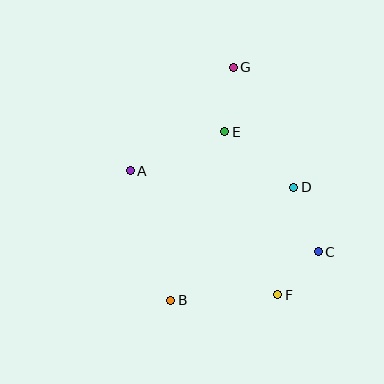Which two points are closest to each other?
Points C and F are closest to each other.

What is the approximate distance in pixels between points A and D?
The distance between A and D is approximately 165 pixels.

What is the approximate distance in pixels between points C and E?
The distance between C and E is approximately 152 pixels.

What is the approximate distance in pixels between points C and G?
The distance between C and G is approximately 203 pixels.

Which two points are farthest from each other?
Points B and G are farthest from each other.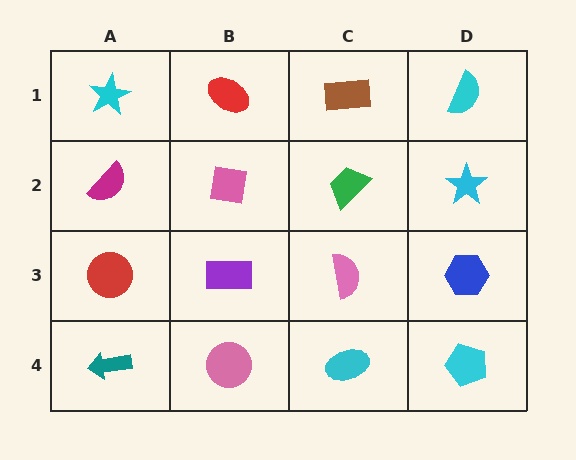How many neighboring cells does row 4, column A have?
2.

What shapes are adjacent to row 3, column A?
A magenta semicircle (row 2, column A), a teal arrow (row 4, column A), a purple rectangle (row 3, column B).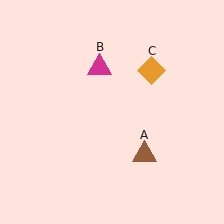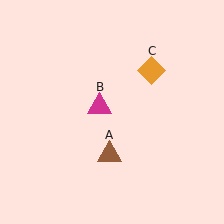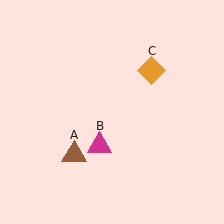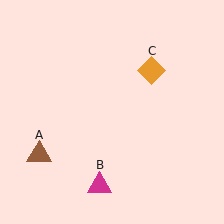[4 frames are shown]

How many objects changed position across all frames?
2 objects changed position: brown triangle (object A), magenta triangle (object B).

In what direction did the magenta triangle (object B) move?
The magenta triangle (object B) moved down.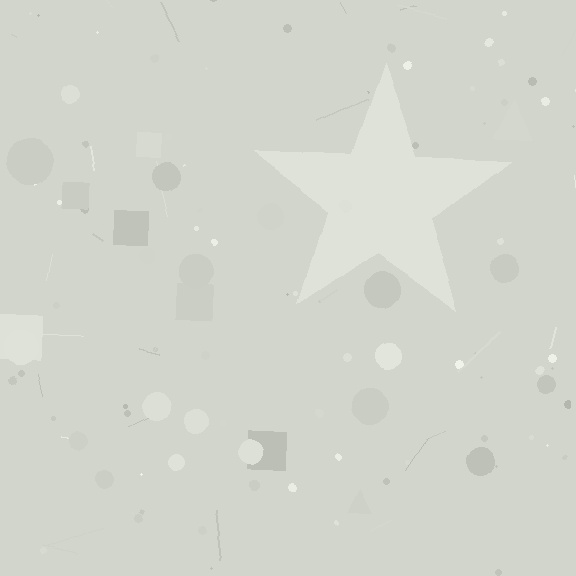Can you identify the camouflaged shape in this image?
The camouflaged shape is a star.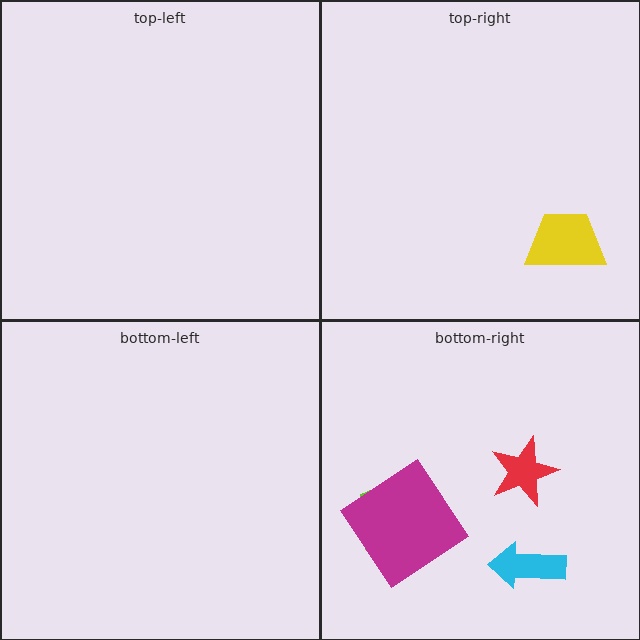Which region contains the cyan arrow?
The bottom-right region.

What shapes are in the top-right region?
The yellow trapezoid.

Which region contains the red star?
The bottom-right region.